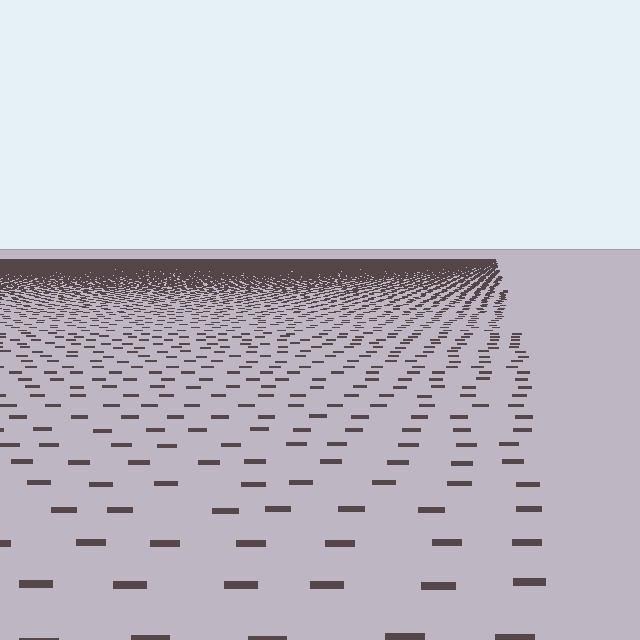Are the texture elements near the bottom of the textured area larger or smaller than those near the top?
Larger. Near the bottom, elements are closer to the viewer and appear at a bigger on-screen size.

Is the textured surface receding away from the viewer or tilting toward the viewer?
The surface is receding away from the viewer. Texture elements get smaller and denser toward the top.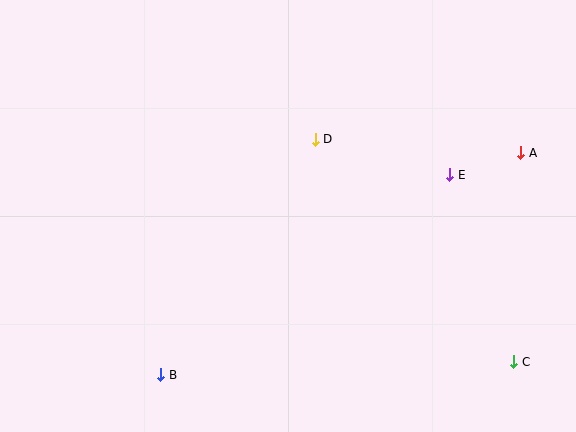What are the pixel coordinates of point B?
Point B is at (161, 375).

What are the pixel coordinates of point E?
Point E is at (450, 175).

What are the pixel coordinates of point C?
Point C is at (514, 362).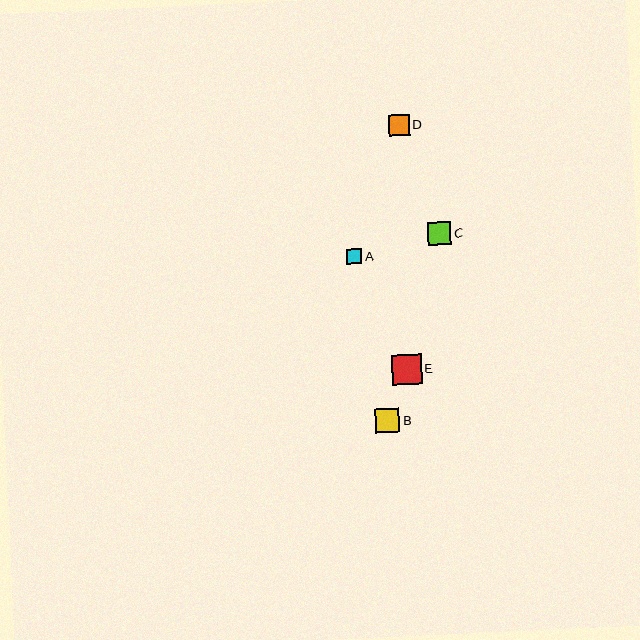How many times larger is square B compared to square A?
Square B is approximately 1.6 times the size of square A.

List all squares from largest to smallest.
From largest to smallest: E, B, C, D, A.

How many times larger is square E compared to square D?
Square E is approximately 1.4 times the size of square D.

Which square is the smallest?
Square A is the smallest with a size of approximately 15 pixels.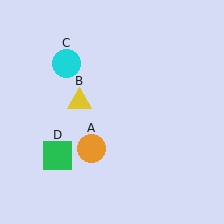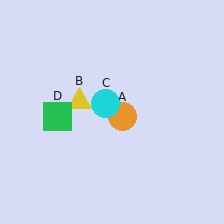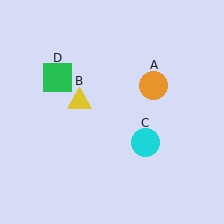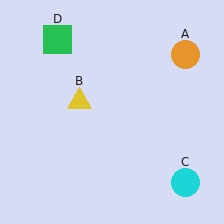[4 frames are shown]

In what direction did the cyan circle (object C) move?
The cyan circle (object C) moved down and to the right.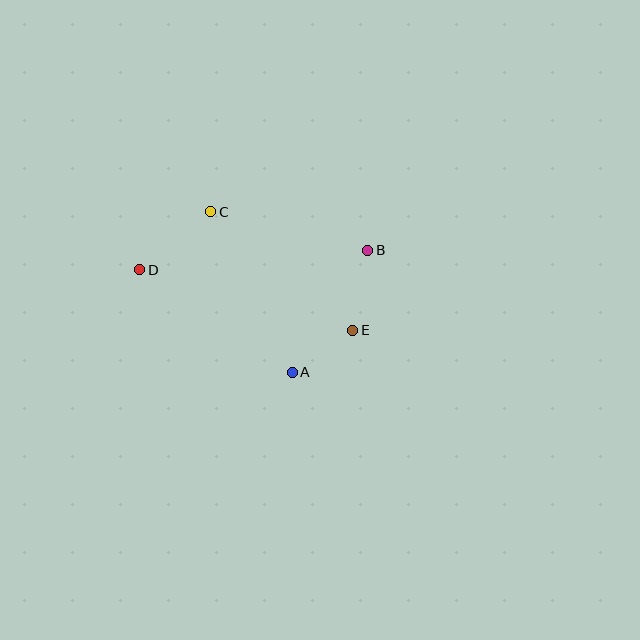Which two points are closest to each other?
Points A and E are closest to each other.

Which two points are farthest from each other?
Points B and D are farthest from each other.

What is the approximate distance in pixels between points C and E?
The distance between C and E is approximately 185 pixels.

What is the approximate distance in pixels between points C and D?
The distance between C and D is approximately 92 pixels.